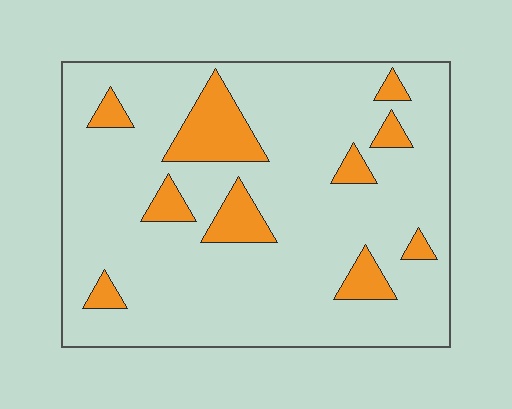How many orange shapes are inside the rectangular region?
10.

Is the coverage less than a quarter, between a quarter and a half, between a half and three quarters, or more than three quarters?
Less than a quarter.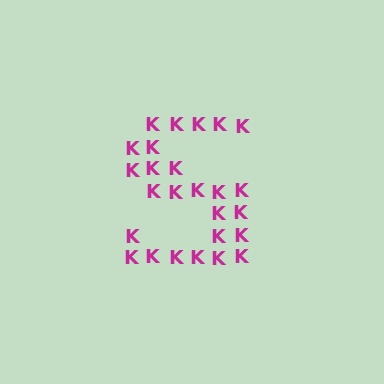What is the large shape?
The large shape is the letter S.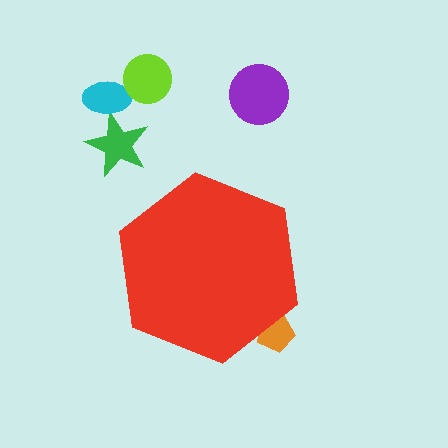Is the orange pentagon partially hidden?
Yes, the orange pentagon is partially hidden behind the red hexagon.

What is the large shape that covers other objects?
A red hexagon.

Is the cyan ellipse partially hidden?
No, the cyan ellipse is fully visible.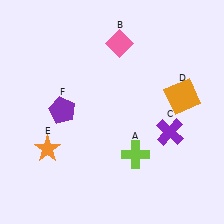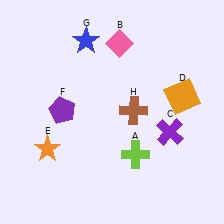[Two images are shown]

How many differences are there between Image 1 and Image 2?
There are 2 differences between the two images.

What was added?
A blue star (G), a brown cross (H) were added in Image 2.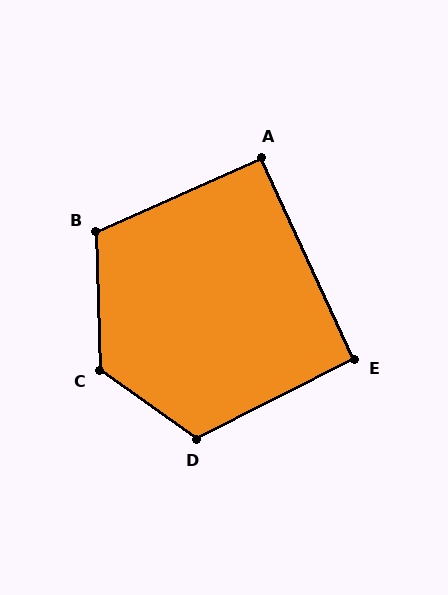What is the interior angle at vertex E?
Approximately 92 degrees (approximately right).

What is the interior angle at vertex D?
Approximately 118 degrees (obtuse).